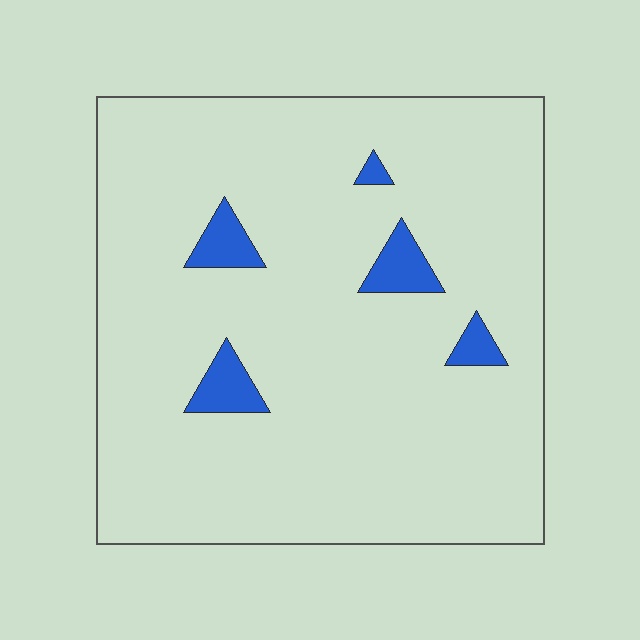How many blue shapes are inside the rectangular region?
5.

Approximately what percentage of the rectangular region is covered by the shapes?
Approximately 5%.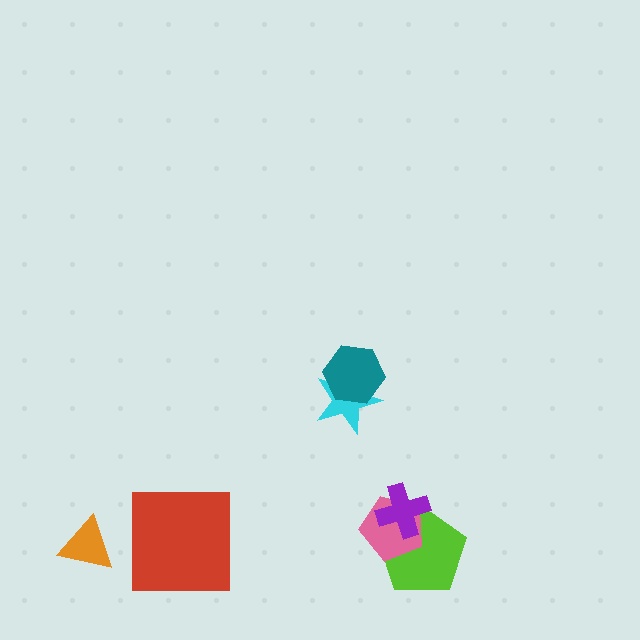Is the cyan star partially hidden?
Yes, it is partially covered by another shape.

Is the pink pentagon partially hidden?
Yes, it is partially covered by another shape.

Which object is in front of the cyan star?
The teal hexagon is in front of the cyan star.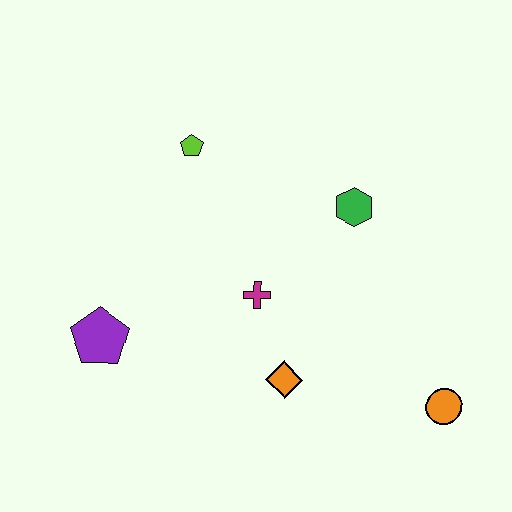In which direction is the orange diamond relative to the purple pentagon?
The orange diamond is to the right of the purple pentagon.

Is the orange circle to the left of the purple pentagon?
No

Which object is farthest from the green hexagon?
The purple pentagon is farthest from the green hexagon.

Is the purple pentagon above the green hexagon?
No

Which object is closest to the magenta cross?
The orange diamond is closest to the magenta cross.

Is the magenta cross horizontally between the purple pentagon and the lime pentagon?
No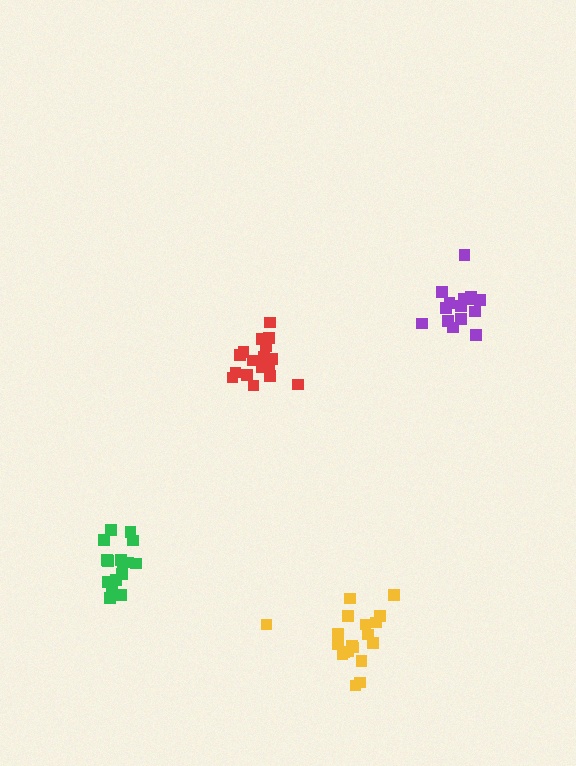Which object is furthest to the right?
The purple cluster is rightmost.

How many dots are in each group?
Group 1: 19 dots, Group 2: 18 dots, Group 3: 16 dots, Group 4: 15 dots (68 total).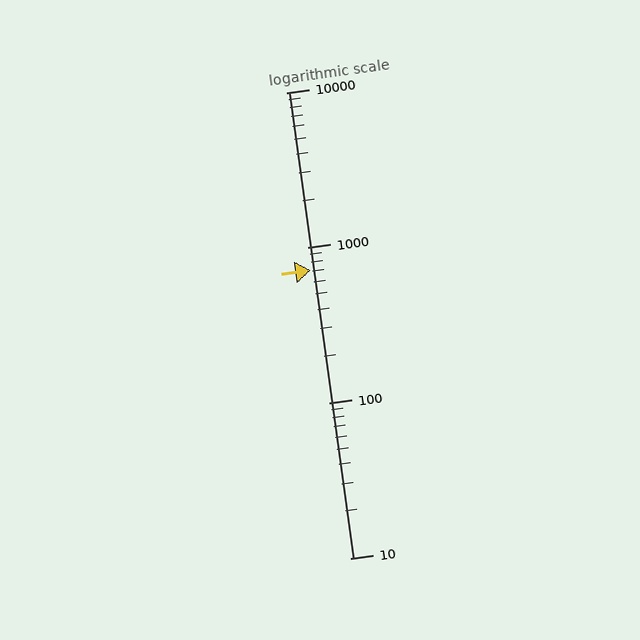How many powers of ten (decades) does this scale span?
The scale spans 3 decades, from 10 to 10000.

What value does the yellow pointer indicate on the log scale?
The pointer indicates approximately 720.